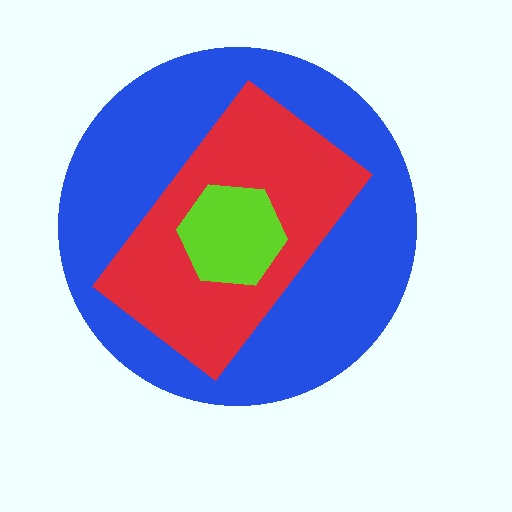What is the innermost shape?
The lime hexagon.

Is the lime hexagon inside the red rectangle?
Yes.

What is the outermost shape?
The blue circle.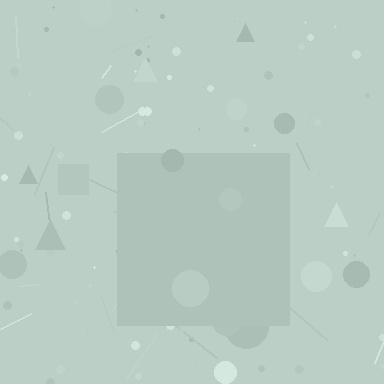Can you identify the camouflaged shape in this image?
The camouflaged shape is a square.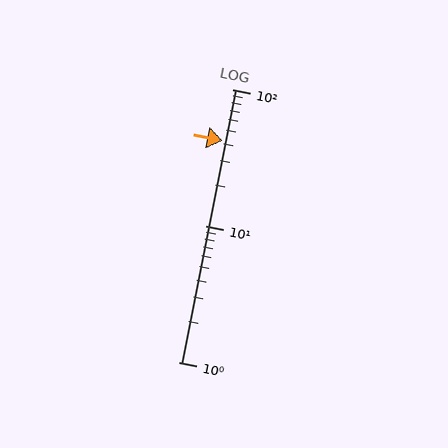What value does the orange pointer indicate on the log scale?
The pointer indicates approximately 42.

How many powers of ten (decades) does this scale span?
The scale spans 2 decades, from 1 to 100.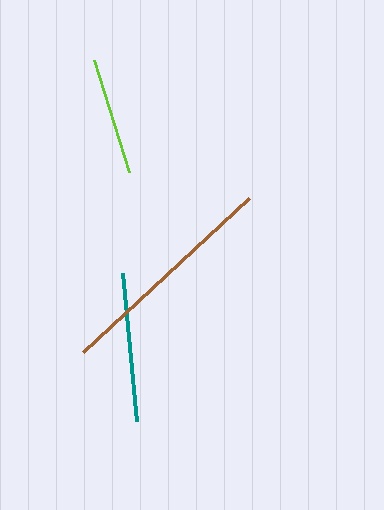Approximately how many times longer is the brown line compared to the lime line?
The brown line is approximately 1.9 times the length of the lime line.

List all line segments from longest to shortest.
From longest to shortest: brown, teal, lime.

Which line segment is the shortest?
The lime line is the shortest at approximately 117 pixels.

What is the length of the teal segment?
The teal segment is approximately 149 pixels long.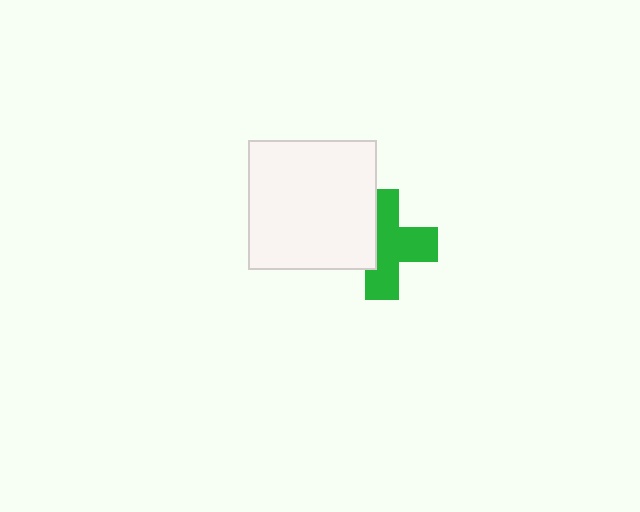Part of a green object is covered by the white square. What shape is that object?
It is a cross.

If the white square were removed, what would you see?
You would see the complete green cross.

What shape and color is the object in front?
The object in front is a white square.